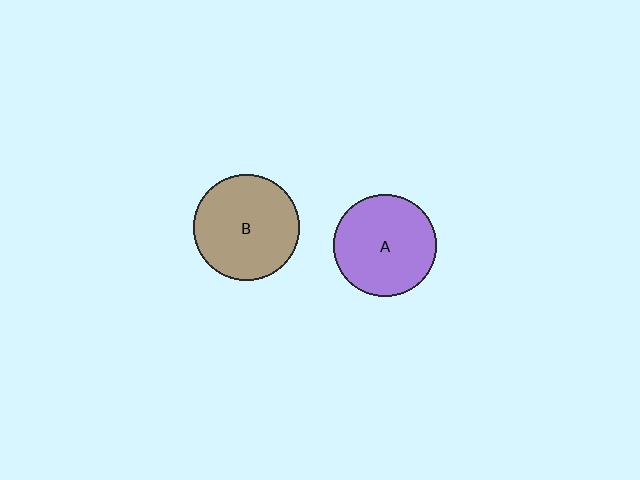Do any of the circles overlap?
No, none of the circles overlap.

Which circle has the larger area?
Circle B (brown).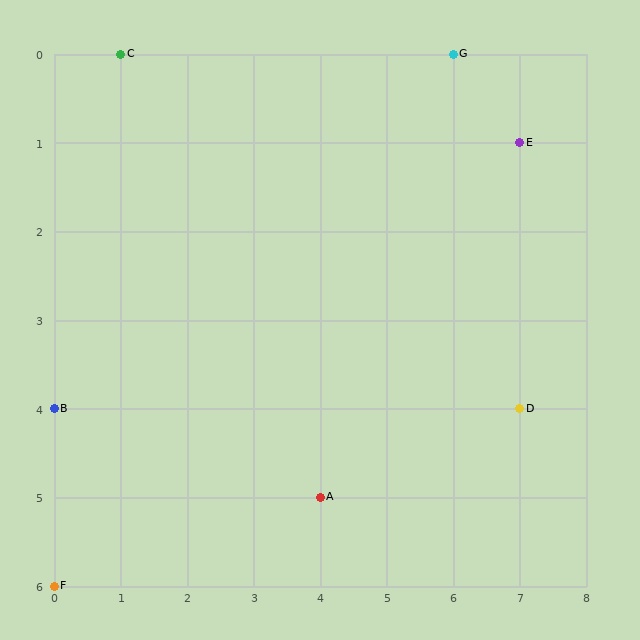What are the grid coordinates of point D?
Point D is at grid coordinates (7, 4).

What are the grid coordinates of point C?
Point C is at grid coordinates (1, 0).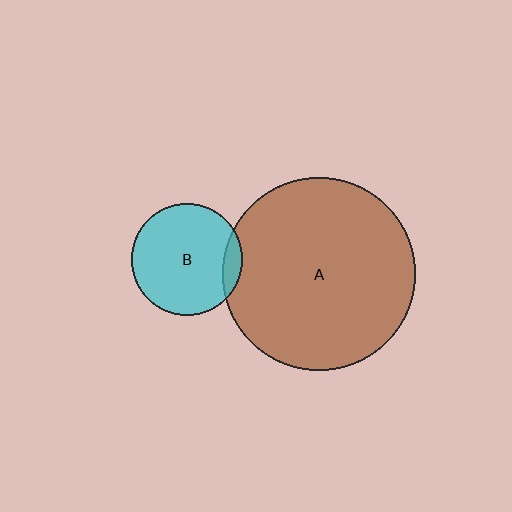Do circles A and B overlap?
Yes.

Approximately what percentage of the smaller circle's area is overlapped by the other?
Approximately 10%.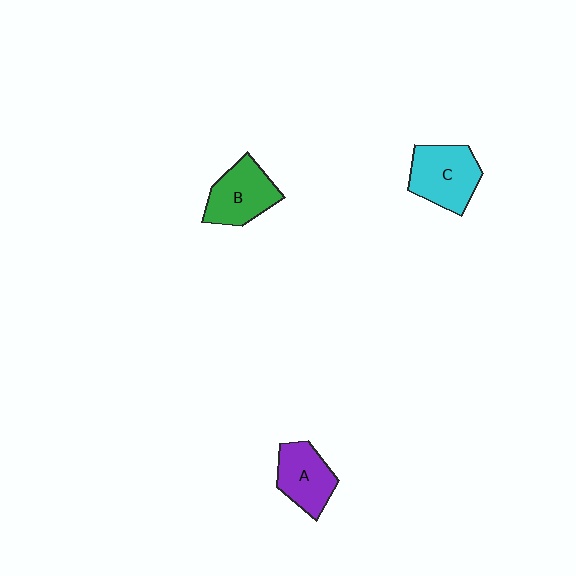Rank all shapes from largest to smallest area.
From largest to smallest: C (cyan), B (green), A (purple).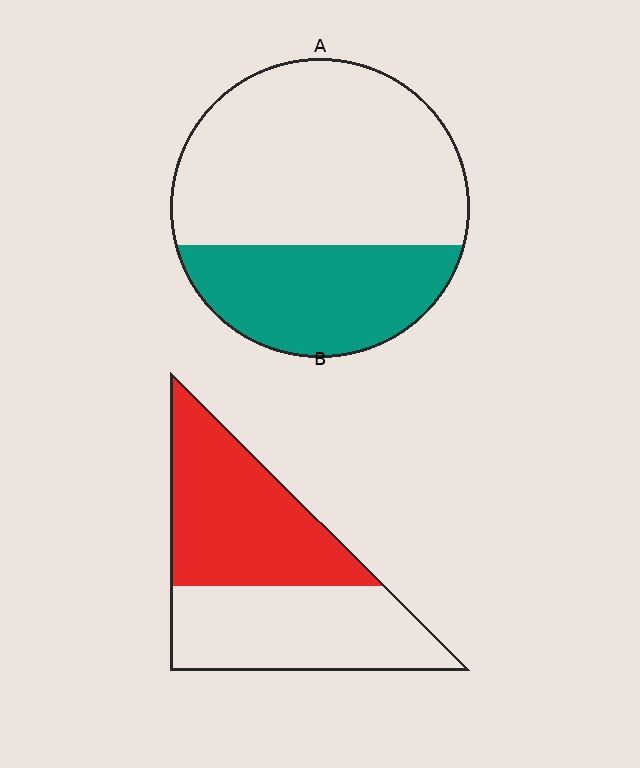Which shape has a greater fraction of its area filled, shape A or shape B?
Shape B.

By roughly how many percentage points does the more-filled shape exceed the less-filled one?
By roughly 15 percentage points (B over A).